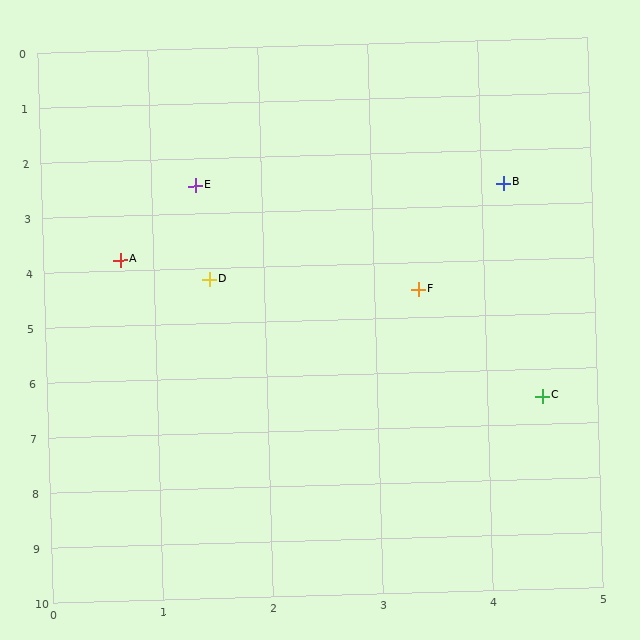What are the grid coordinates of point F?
Point F is at approximately (3.4, 4.5).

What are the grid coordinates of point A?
Point A is at approximately (0.7, 3.8).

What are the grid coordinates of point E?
Point E is at approximately (1.4, 2.5).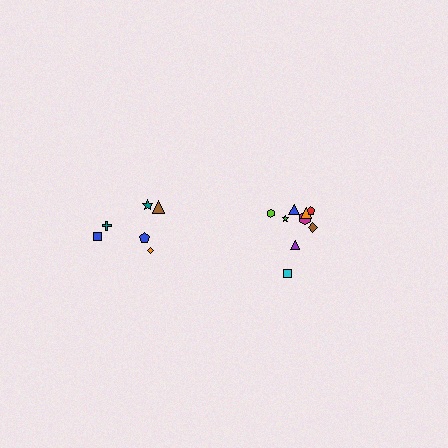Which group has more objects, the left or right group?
The right group.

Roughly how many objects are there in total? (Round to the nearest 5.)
Roughly 15 objects in total.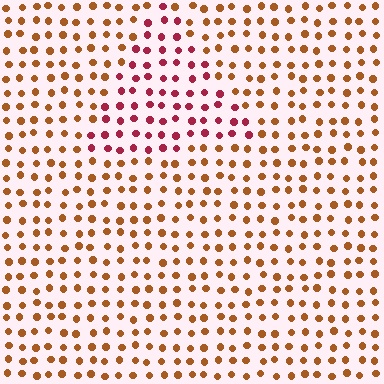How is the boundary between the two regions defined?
The boundary is defined purely by a slight shift in hue (about 42 degrees). Spacing, size, and orientation are identical on both sides.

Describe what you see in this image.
The image is filled with small brown elements in a uniform arrangement. A triangle-shaped region is visible where the elements are tinted to a slightly different hue, forming a subtle color boundary.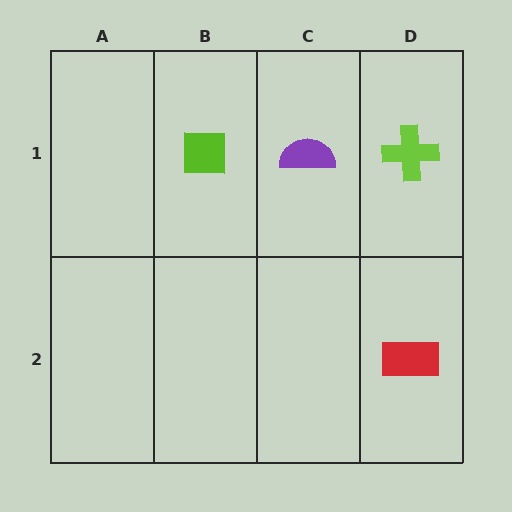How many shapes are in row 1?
3 shapes.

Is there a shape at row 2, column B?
No, that cell is empty.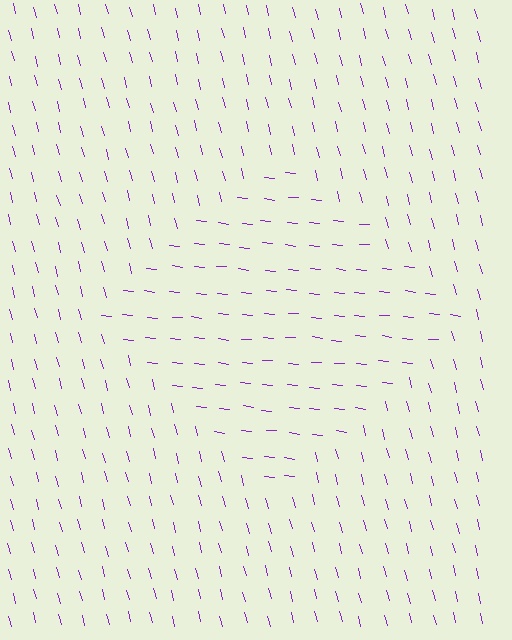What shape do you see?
I see a diamond.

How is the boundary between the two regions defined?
The boundary is defined purely by a change in line orientation (approximately 69 degrees difference). All lines are the same color and thickness.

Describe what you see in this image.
The image is filled with small purple line segments. A diamond region in the image has lines oriented differently from the surrounding lines, creating a visible texture boundary.